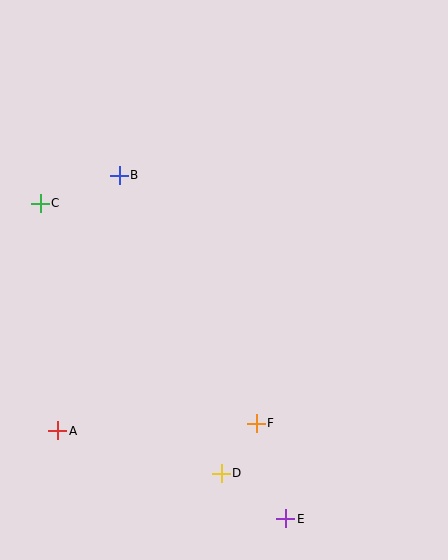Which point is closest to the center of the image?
Point F at (256, 423) is closest to the center.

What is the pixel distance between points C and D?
The distance between C and D is 325 pixels.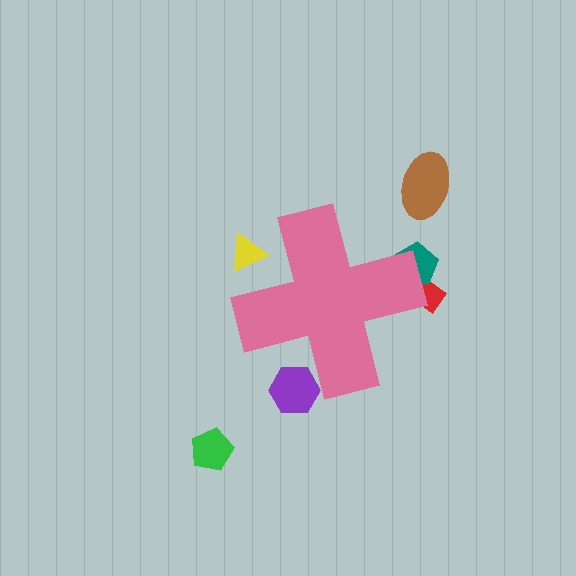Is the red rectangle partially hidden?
Yes, the red rectangle is partially hidden behind the pink cross.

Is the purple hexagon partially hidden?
Yes, the purple hexagon is partially hidden behind the pink cross.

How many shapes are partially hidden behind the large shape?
4 shapes are partially hidden.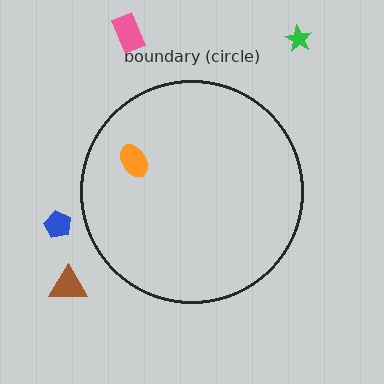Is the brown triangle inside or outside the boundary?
Outside.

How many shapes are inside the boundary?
1 inside, 4 outside.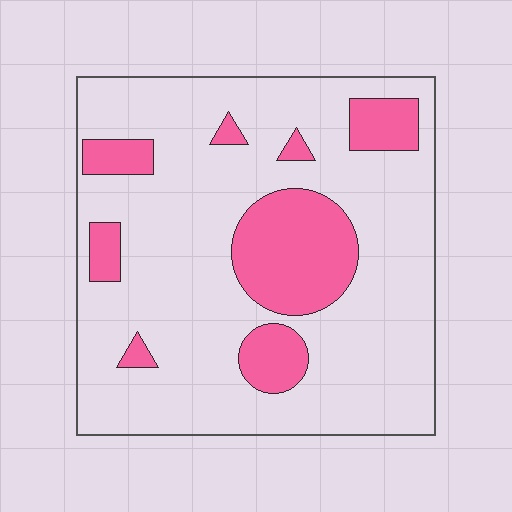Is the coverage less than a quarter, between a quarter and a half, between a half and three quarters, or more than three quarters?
Less than a quarter.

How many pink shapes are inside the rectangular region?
8.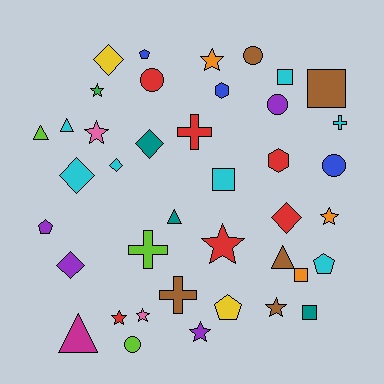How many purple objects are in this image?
There are 4 purple objects.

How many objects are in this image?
There are 40 objects.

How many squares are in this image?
There are 5 squares.